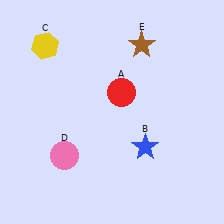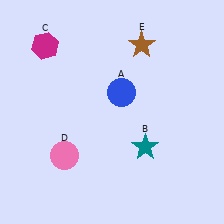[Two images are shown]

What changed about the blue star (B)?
In Image 1, B is blue. In Image 2, it changed to teal.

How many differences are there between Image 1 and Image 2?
There are 3 differences between the two images.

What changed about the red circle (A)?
In Image 1, A is red. In Image 2, it changed to blue.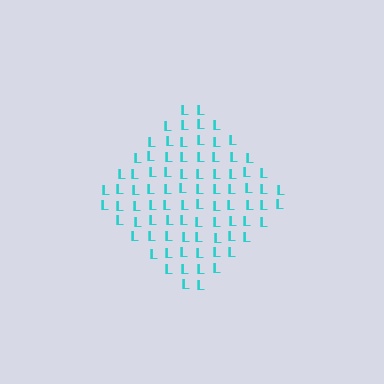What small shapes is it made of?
It is made of small letter L's.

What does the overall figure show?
The overall figure shows a diamond.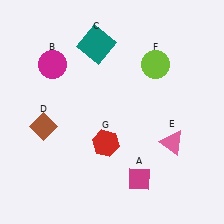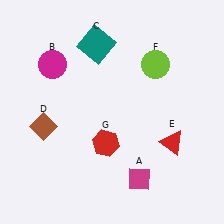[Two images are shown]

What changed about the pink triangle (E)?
In Image 1, E is pink. In Image 2, it changed to red.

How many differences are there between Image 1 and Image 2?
There is 1 difference between the two images.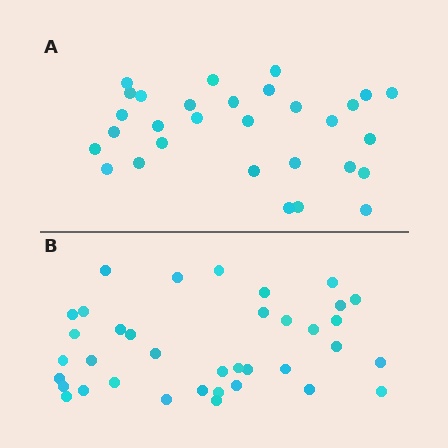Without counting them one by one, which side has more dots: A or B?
Region B (the bottom region) has more dots.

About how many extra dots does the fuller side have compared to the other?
Region B has roughly 8 or so more dots than region A.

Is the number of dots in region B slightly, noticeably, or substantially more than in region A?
Region B has only slightly more — the two regions are fairly close. The ratio is roughly 1.2 to 1.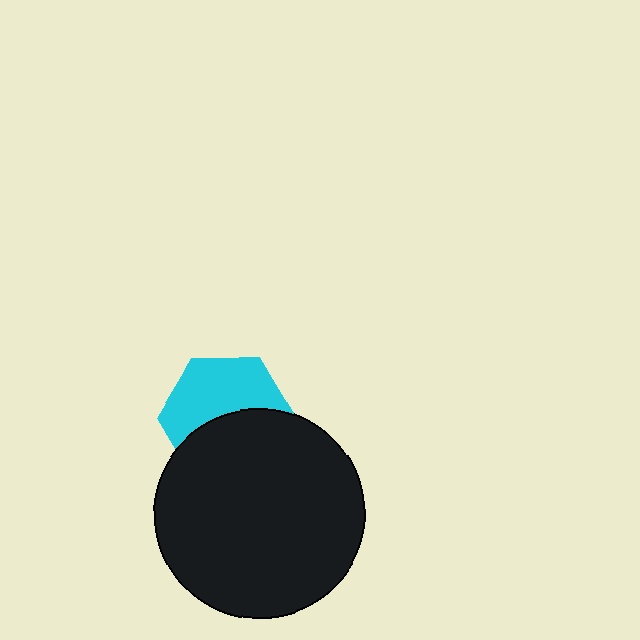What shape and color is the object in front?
The object in front is a black circle.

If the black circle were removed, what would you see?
You would see the complete cyan hexagon.